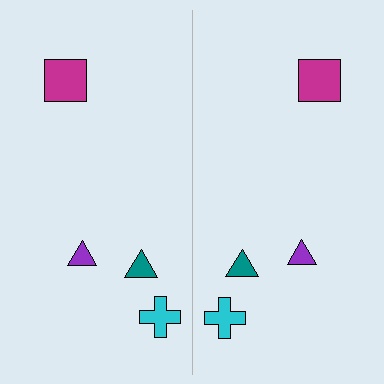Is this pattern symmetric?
Yes, this pattern has bilateral (reflection) symmetry.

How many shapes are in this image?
There are 8 shapes in this image.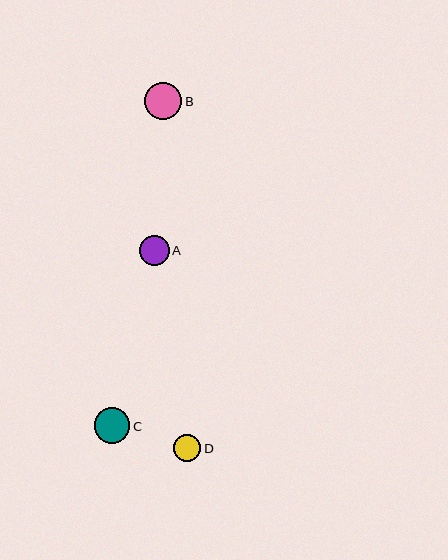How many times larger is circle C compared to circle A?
Circle C is approximately 1.2 times the size of circle A.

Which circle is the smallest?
Circle D is the smallest with a size of approximately 27 pixels.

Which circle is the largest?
Circle B is the largest with a size of approximately 37 pixels.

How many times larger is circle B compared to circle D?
Circle B is approximately 1.4 times the size of circle D.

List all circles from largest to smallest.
From largest to smallest: B, C, A, D.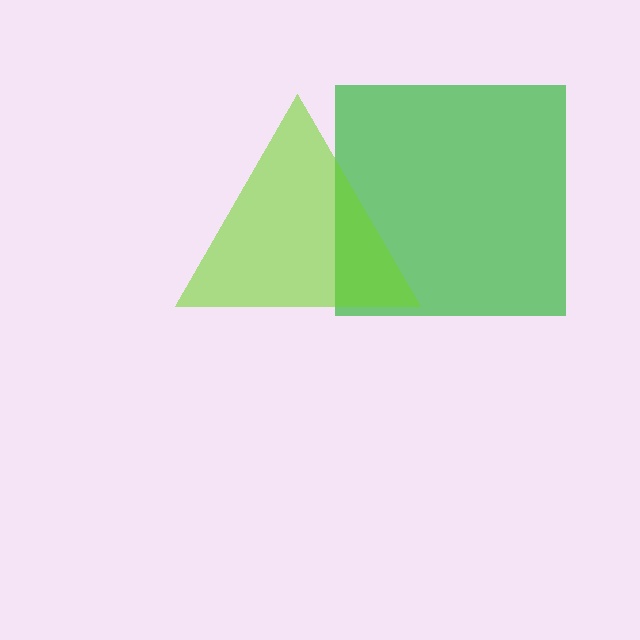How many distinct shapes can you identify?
There are 2 distinct shapes: a green square, a lime triangle.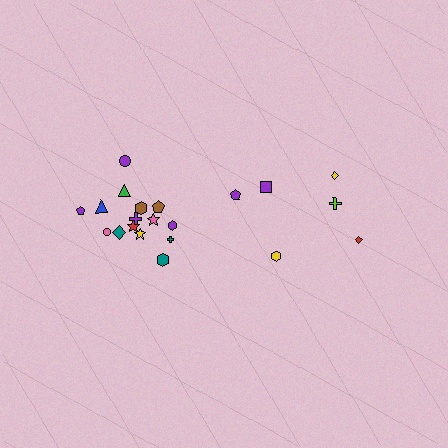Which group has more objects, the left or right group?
The left group.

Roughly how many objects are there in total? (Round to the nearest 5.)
Roughly 20 objects in total.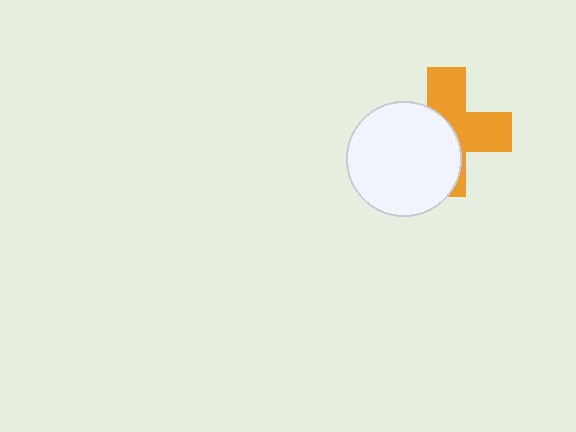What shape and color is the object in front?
The object in front is a white circle.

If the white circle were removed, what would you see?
You would see the complete orange cross.